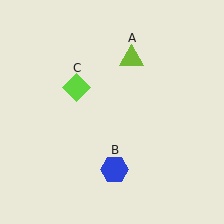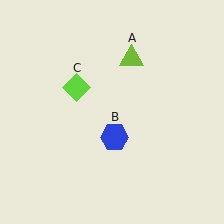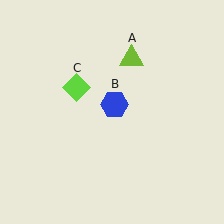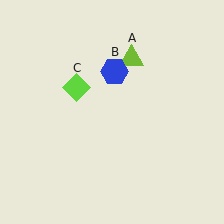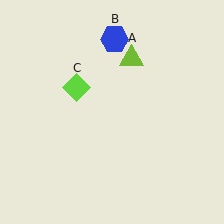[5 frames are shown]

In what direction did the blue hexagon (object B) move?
The blue hexagon (object B) moved up.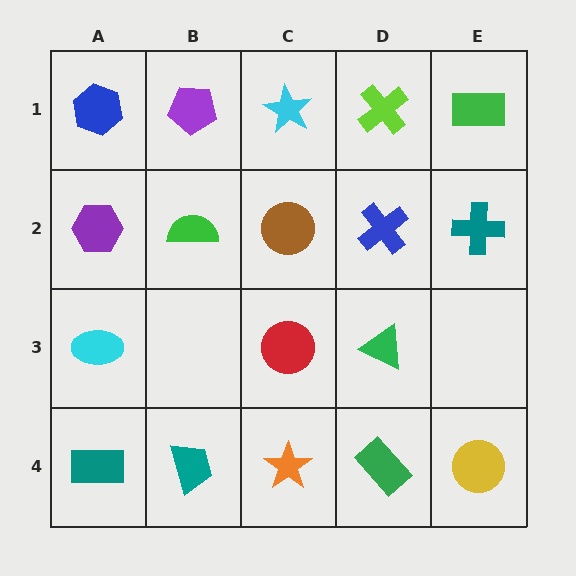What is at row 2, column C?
A brown circle.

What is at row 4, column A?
A teal rectangle.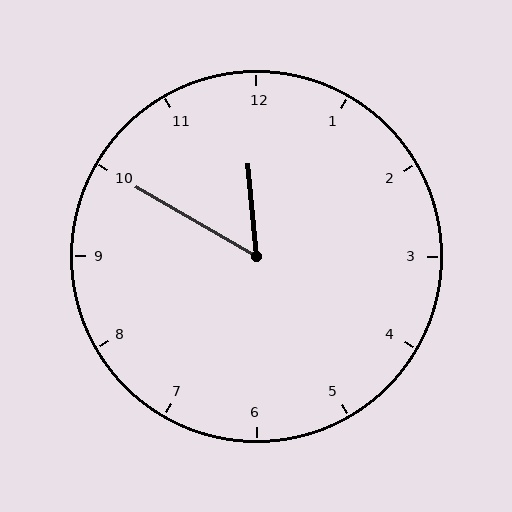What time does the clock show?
11:50.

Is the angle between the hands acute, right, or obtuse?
It is acute.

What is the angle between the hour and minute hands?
Approximately 55 degrees.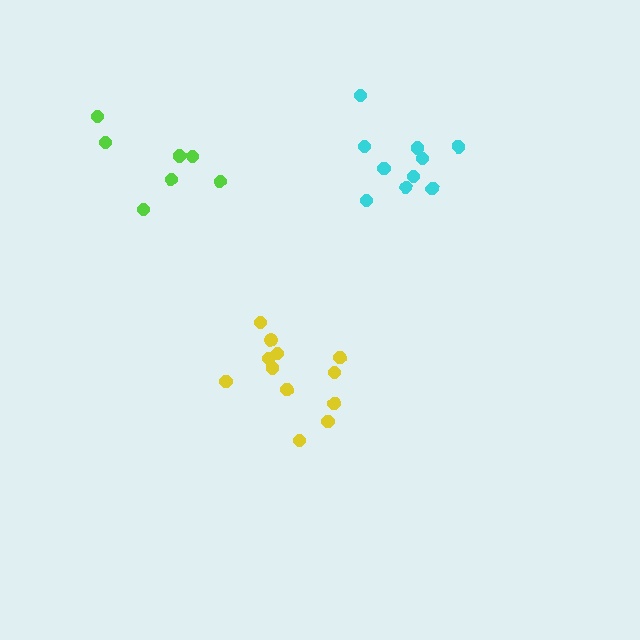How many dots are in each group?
Group 1: 12 dots, Group 2: 7 dots, Group 3: 10 dots (29 total).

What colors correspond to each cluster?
The clusters are colored: yellow, lime, cyan.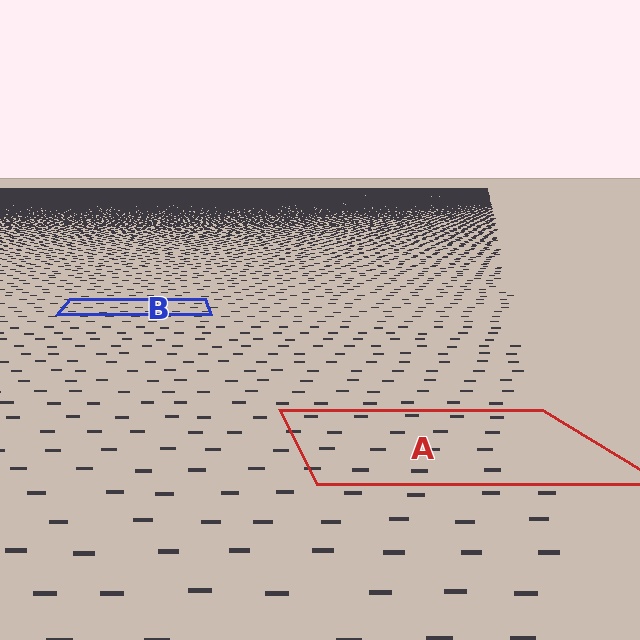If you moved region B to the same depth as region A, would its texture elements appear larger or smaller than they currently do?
They would appear larger. At a closer depth, the same texture elements are projected at a bigger on-screen size.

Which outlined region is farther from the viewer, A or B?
Region B is farther from the viewer — the texture elements inside it appear smaller and more densely packed.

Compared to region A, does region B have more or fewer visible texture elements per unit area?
Region B has more texture elements per unit area — they are packed more densely because it is farther away.